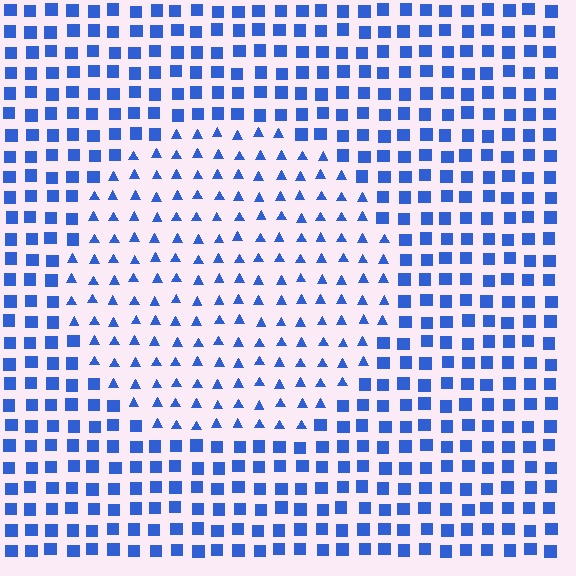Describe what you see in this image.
The image is filled with small blue elements arranged in a uniform grid. A circle-shaped region contains triangles, while the surrounding area contains squares. The boundary is defined purely by the change in element shape.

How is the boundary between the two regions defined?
The boundary is defined by a change in element shape: triangles inside vs. squares outside. All elements share the same color and spacing.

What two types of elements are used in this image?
The image uses triangles inside the circle region and squares outside it.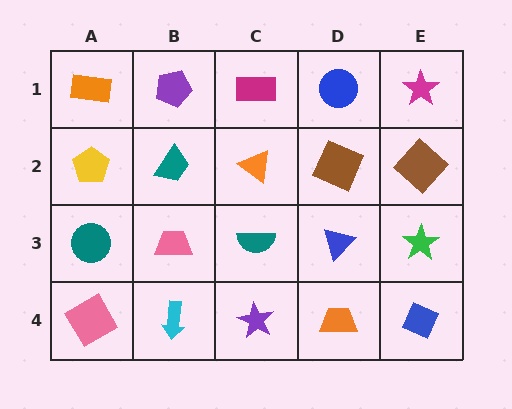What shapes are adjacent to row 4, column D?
A blue triangle (row 3, column D), a purple star (row 4, column C), a blue diamond (row 4, column E).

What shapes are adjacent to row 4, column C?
A teal semicircle (row 3, column C), a cyan arrow (row 4, column B), an orange trapezoid (row 4, column D).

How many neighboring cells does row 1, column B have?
3.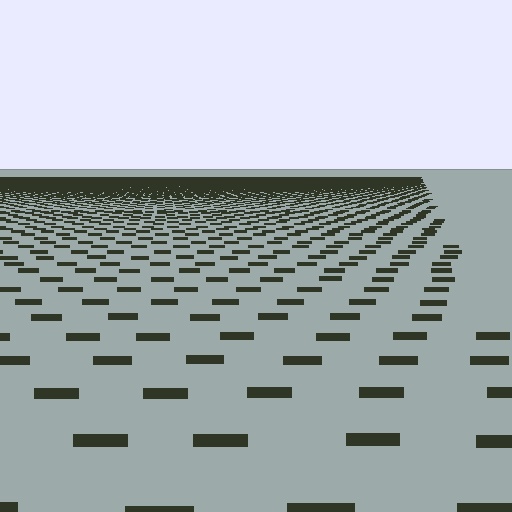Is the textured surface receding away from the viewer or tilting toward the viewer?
The surface is receding away from the viewer. Texture elements get smaller and denser toward the top.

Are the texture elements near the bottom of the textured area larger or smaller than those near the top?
Larger. Near the bottom, elements are closer to the viewer and appear at a bigger on-screen size.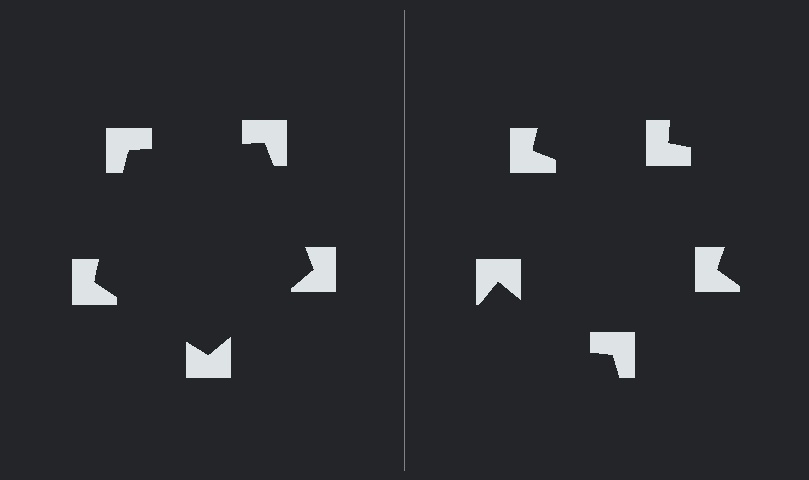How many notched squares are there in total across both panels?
10 — 5 on each side.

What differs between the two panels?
The notched squares are positioned identically on both sides; only the wedge orientations differ. On the left they align to a pentagon; on the right they are misaligned.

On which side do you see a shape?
An illusory pentagon appears on the left side. On the right side the wedge cuts are rotated, so no coherent shape forms.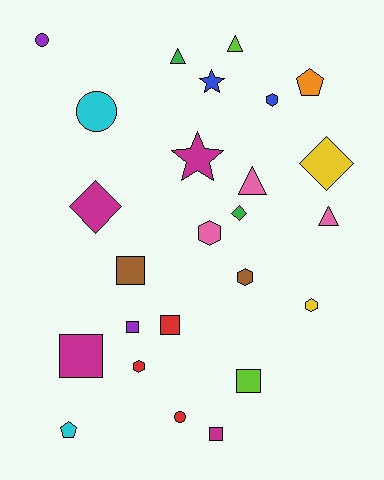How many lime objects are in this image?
There are 2 lime objects.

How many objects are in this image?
There are 25 objects.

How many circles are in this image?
There are 3 circles.